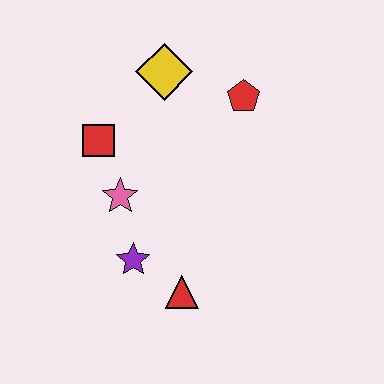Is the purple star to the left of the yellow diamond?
Yes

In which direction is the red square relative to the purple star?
The red square is above the purple star.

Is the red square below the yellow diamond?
Yes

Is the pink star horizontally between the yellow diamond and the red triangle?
No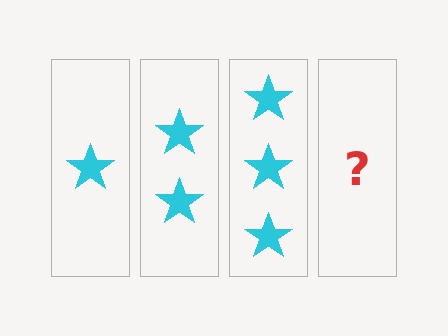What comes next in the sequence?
The next element should be 4 stars.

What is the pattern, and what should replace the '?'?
The pattern is that each step adds one more star. The '?' should be 4 stars.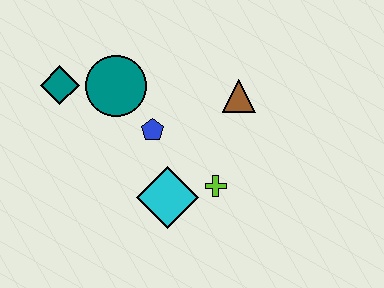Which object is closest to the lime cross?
The cyan diamond is closest to the lime cross.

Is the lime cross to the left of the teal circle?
No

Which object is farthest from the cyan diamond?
The teal diamond is farthest from the cyan diamond.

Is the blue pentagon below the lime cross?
No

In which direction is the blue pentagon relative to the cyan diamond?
The blue pentagon is above the cyan diamond.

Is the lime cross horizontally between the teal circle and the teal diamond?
No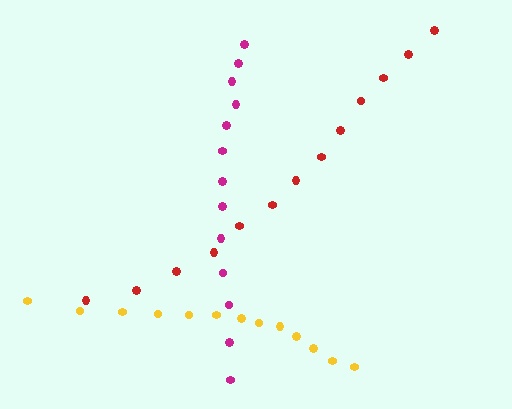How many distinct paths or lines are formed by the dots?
There are 3 distinct paths.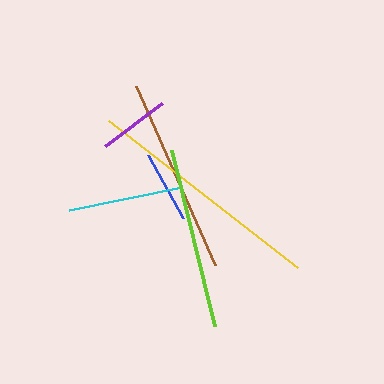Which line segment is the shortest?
The blue line is the shortest at approximately 71 pixels.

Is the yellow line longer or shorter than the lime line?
The yellow line is longer than the lime line.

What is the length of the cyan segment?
The cyan segment is approximately 116 pixels long.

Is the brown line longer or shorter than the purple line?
The brown line is longer than the purple line.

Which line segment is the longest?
The yellow line is the longest at approximately 239 pixels.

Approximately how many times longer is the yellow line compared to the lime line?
The yellow line is approximately 1.3 times the length of the lime line.